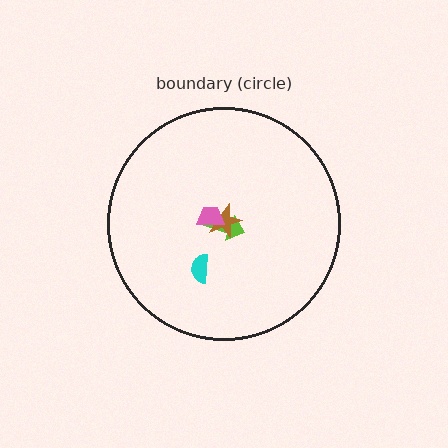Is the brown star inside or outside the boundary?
Inside.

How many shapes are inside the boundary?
4 inside, 0 outside.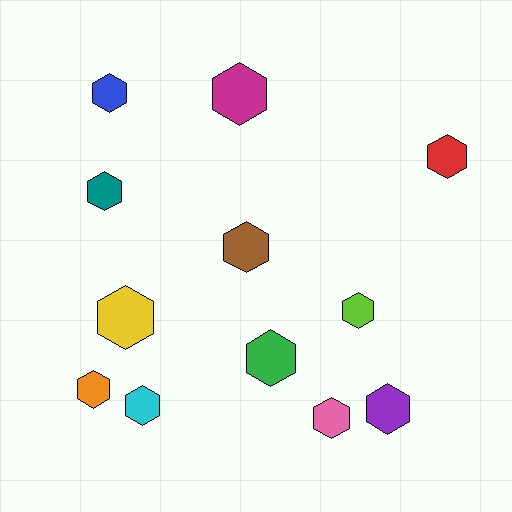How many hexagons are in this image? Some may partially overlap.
There are 12 hexagons.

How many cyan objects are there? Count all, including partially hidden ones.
There is 1 cyan object.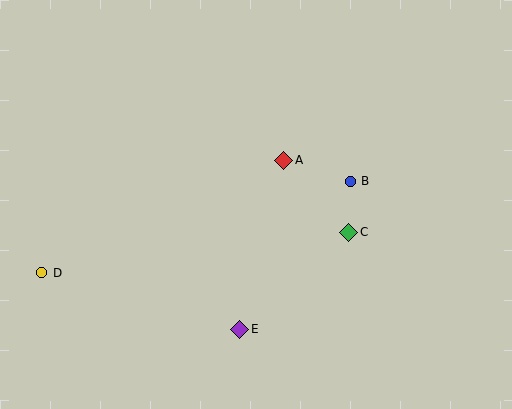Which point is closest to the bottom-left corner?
Point D is closest to the bottom-left corner.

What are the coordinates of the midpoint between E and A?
The midpoint between E and A is at (262, 245).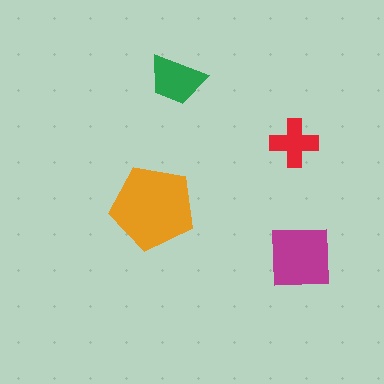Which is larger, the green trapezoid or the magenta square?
The magenta square.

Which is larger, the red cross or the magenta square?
The magenta square.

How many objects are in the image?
There are 4 objects in the image.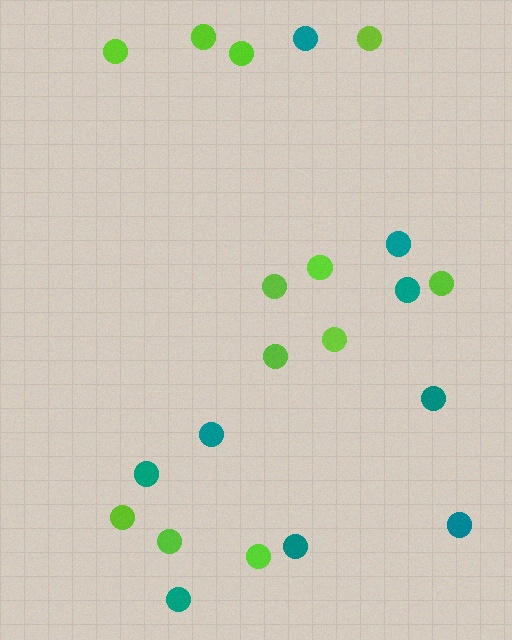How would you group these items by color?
There are 2 groups: one group of teal circles (9) and one group of lime circles (12).